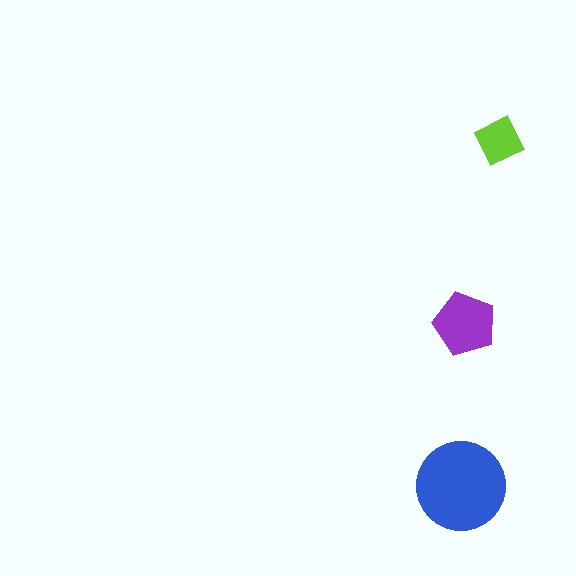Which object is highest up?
The lime square is topmost.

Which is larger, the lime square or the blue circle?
The blue circle.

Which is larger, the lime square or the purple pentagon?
The purple pentagon.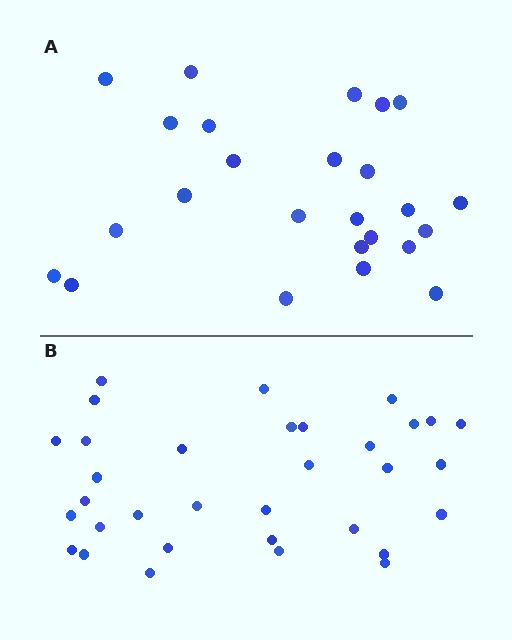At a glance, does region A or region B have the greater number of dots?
Region B (the bottom region) has more dots.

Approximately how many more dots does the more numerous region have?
Region B has roughly 8 or so more dots than region A.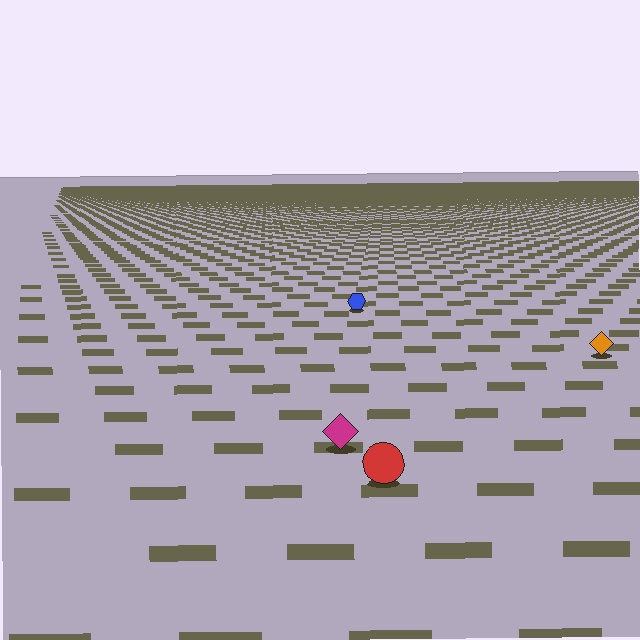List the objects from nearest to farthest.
From nearest to farthest: the red circle, the magenta diamond, the orange diamond, the blue hexagon.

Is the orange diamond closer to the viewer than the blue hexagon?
Yes. The orange diamond is closer — you can tell from the texture gradient: the ground texture is coarser near it.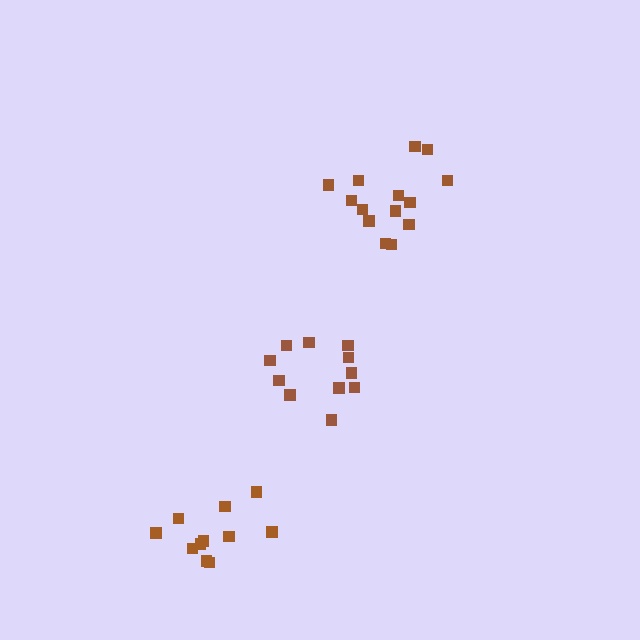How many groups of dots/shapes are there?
There are 3 groups.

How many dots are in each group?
Group 1: 11 dots, Group 2: 14 dots, Group 3: 11 dots (36 total).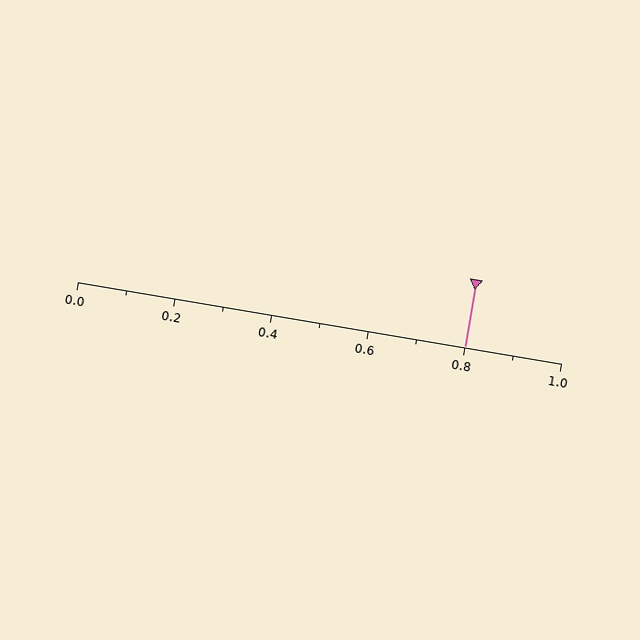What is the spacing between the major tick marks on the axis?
The major ticks are spaced 0.2 apart.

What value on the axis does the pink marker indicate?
The marker indicates approximately 0.8.